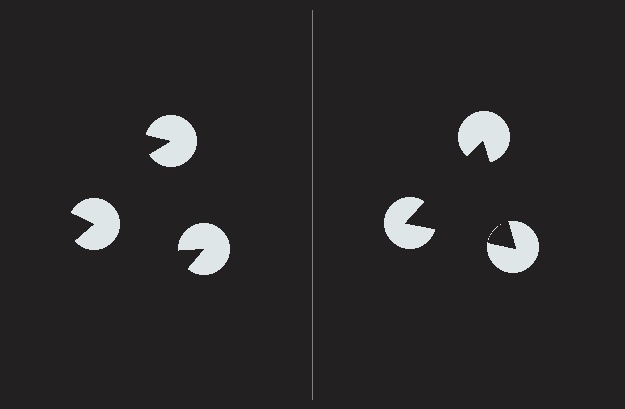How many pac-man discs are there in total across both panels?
6 — 3 on each side.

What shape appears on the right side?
An illusory triangle.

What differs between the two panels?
The pac-man discs are positioned identically on both sides; only the wedge orientations differ. On the right they align to a triangle; on the left they are misaligned.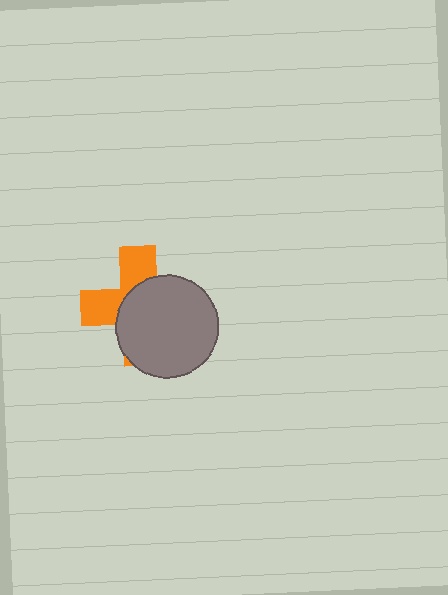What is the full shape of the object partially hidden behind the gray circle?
The partially hidden object is an orange cross.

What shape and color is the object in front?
The object in front is a gray circle.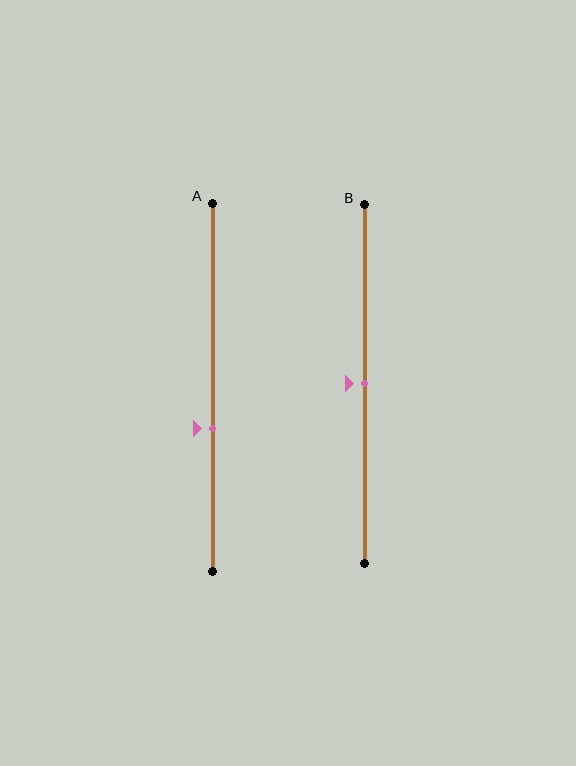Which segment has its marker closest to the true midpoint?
Segment B has its marker closest to the true midpoint.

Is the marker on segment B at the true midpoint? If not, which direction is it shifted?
Yes, the marker on segment B is at the true midpoint.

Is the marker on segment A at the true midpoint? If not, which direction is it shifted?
No, the marker on segment A is shifted downward by about 11% of the segment length.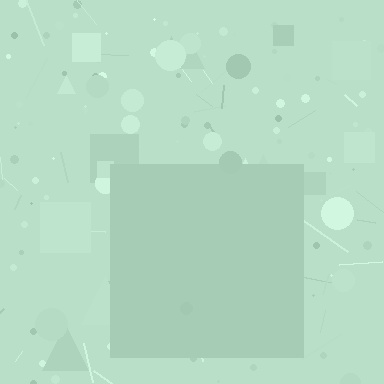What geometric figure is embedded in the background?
A square is embedded in the background.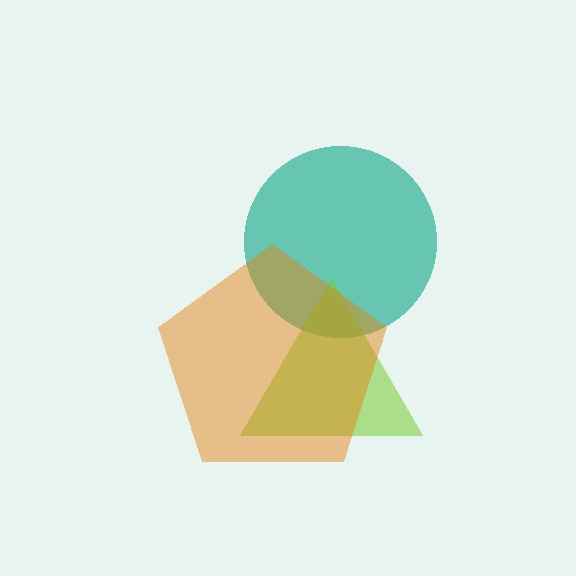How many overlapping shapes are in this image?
There are 3 overlapping shapes in the image.